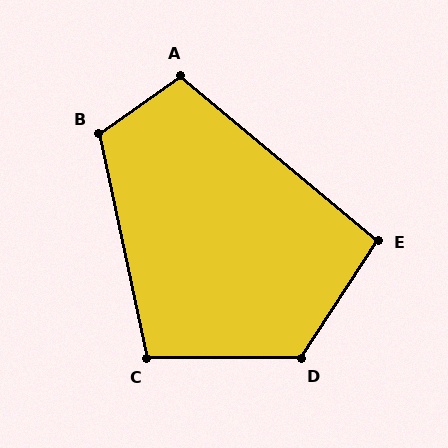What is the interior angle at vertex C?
Approximately 102 degrees (obtuse).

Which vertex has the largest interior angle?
D, at approximately 123 degrees.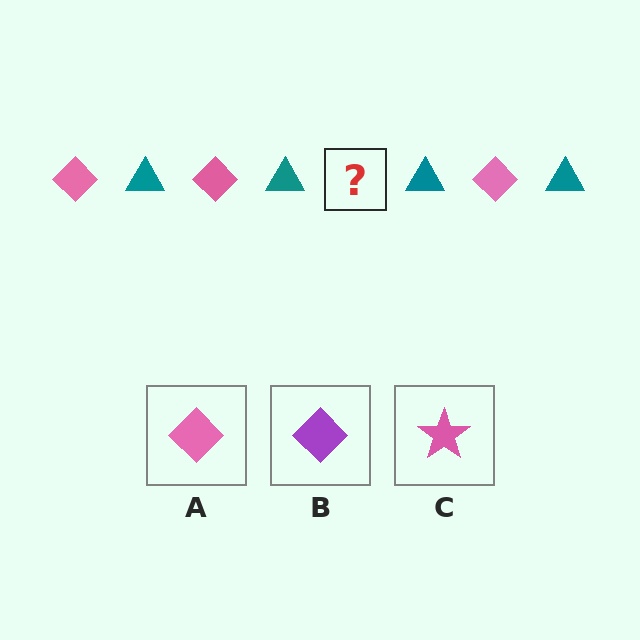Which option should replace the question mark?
Option A.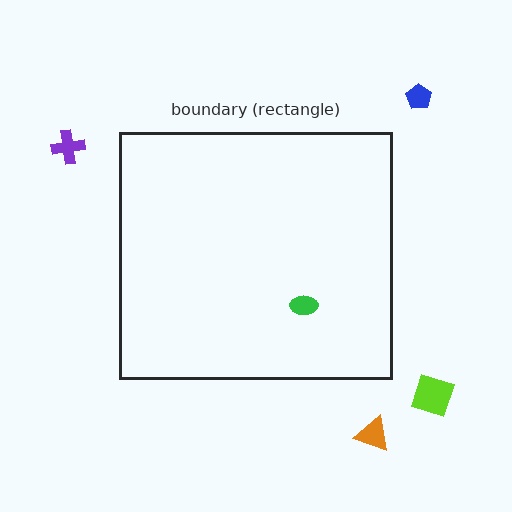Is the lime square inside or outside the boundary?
Outside.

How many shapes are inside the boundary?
1 inside, 4 outside.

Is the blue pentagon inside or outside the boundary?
Outside.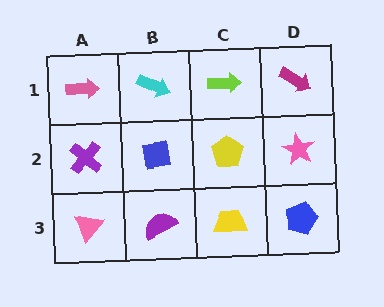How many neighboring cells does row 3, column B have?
3.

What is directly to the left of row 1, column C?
A cyan arrow.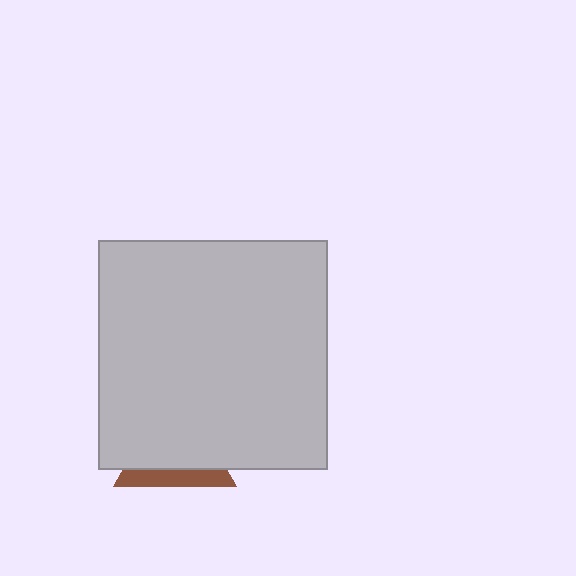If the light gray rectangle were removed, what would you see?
You would see the complete brown triangle.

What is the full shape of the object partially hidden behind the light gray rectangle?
The partially hidden object is a brown triangle.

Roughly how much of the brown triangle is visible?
A small part of it is visible (roughly 30%).